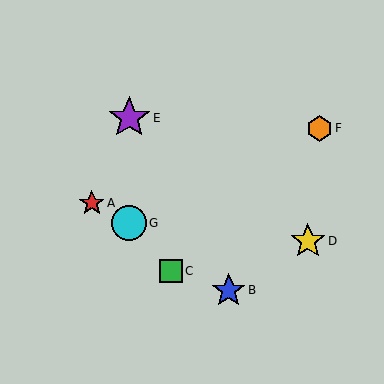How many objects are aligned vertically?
2 objects (E, G) are aligned vertically.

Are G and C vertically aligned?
No, G is at x≈129 and C is at x≈171.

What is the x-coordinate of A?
Object A is at x≈92.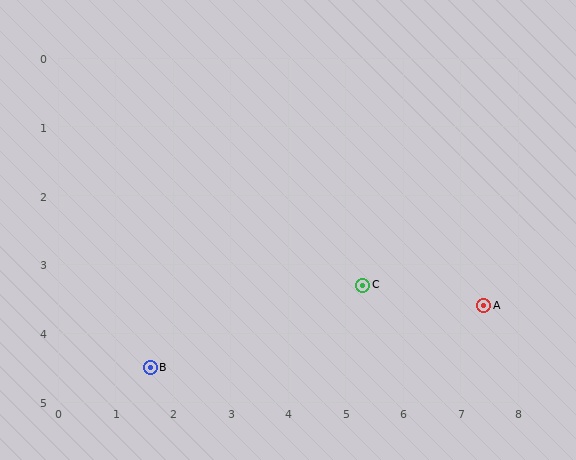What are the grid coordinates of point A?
Point A is at approximately (7.4, 3.6).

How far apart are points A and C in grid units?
Points A and C are about 2.1 grid units apart.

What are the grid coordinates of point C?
Point C is at approximately (5.3, 3.3).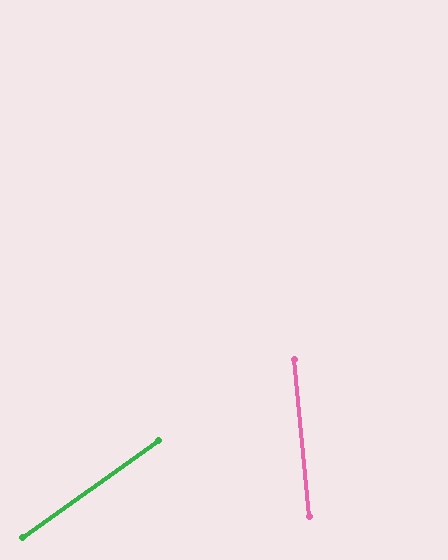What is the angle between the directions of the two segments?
Approximately 60 degrees.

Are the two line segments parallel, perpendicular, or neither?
Neither parallel nor perpendicular — they differ by about 60°.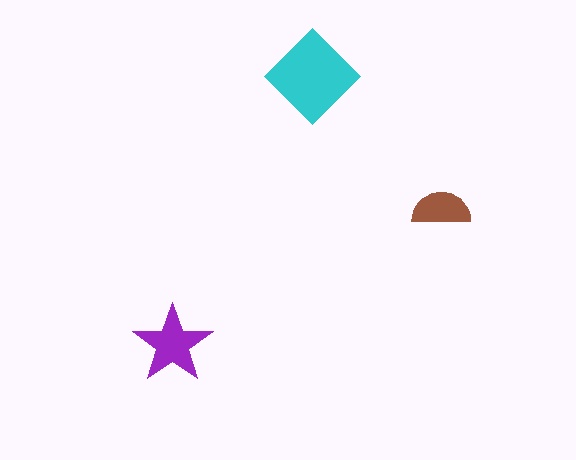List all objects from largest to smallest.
The cyan diamond, the purple star, the brown semicircle.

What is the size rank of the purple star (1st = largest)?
2nd.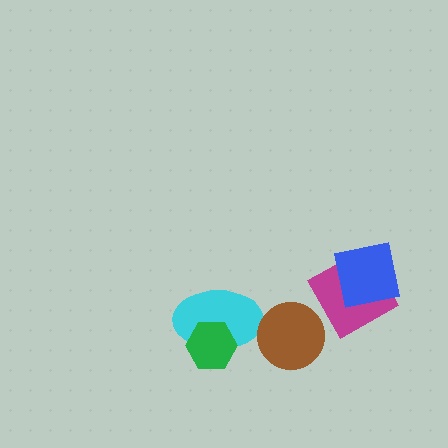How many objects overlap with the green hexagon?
1 object overlaps with the green hexagon.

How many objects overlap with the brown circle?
0 objects overlap with the brown circle.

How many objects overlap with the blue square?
1 object overlaps with the blue square.